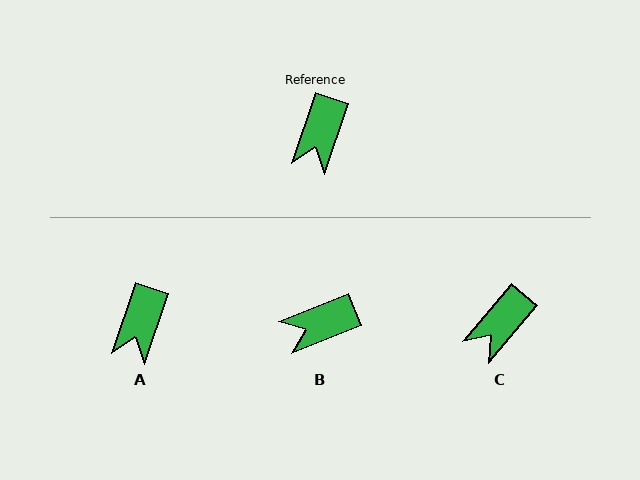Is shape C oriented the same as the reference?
No, it is off by about 22 degrees.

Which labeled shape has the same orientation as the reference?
A.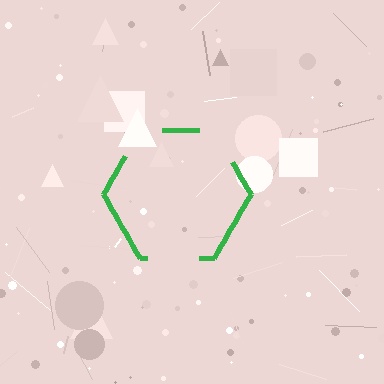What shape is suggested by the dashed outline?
The dashed outline suggests a hexagon.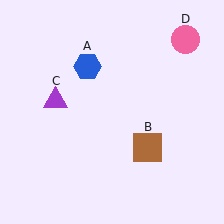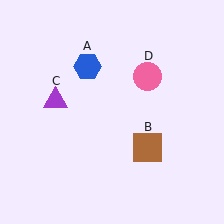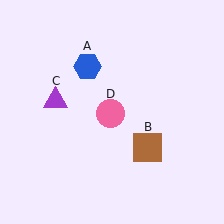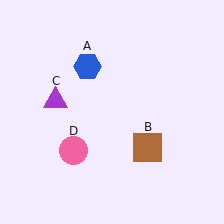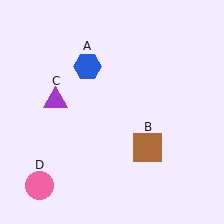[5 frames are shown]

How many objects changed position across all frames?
1 object changed position: pink circle (object D).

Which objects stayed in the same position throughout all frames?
Blue hexagon (object A) and brown square (object B) and purple triangle (object C) remained stationary.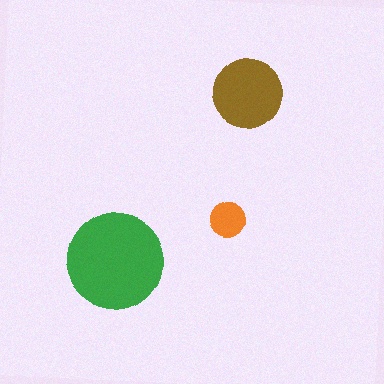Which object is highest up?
The brown circle is topmost.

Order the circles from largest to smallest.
the green one, the brown one, the orange one.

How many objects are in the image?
There are 3 objects in the image.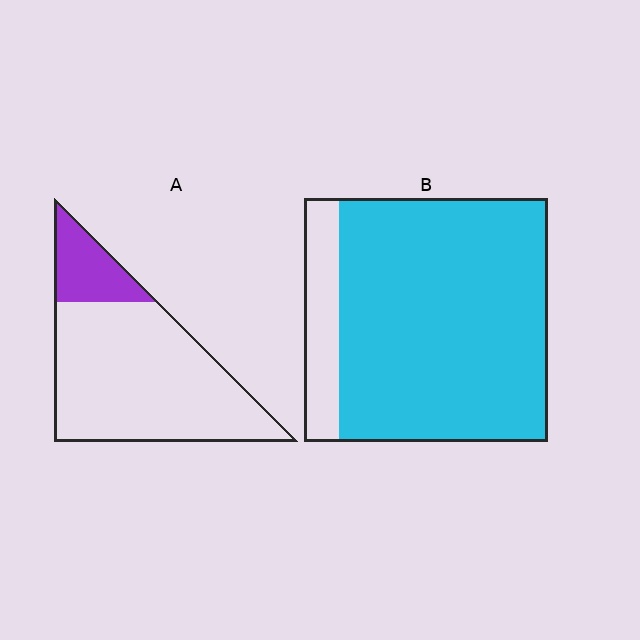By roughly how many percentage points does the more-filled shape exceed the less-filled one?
By roughly 65 percentage points (B over A).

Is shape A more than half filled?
No.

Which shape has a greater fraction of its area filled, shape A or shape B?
Shape B.